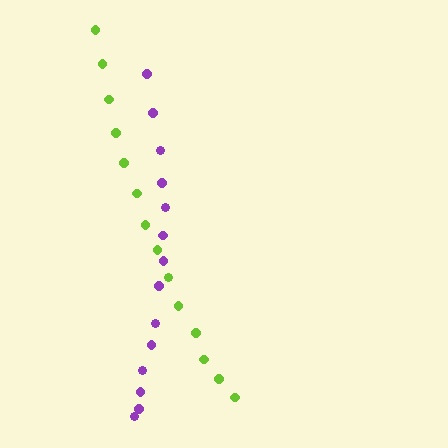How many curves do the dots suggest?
There are 2 distinct paths.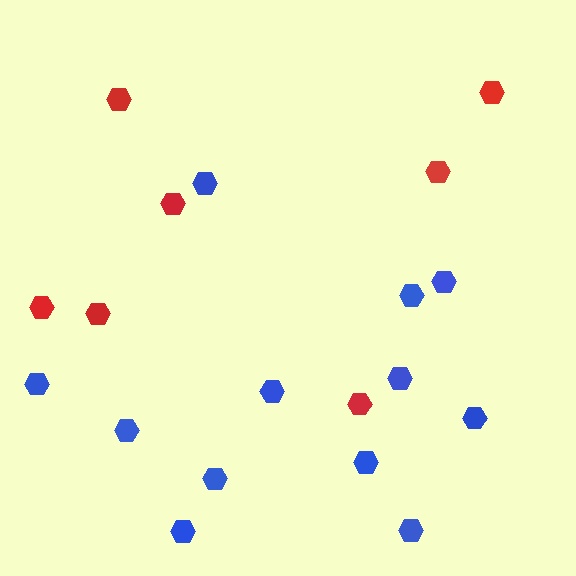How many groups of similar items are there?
There are 2 groups: one group of blue hexagons (12) and one group of red hexagons (7).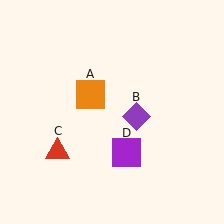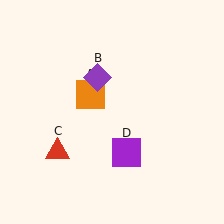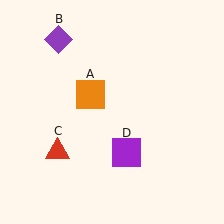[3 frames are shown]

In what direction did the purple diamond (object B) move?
The purple diamond (object B) moved up and to the left.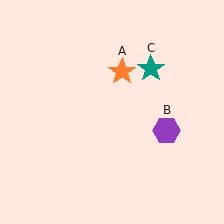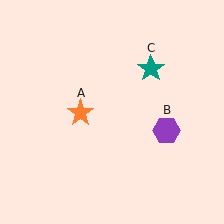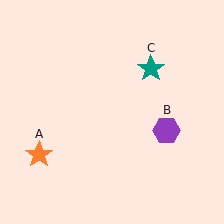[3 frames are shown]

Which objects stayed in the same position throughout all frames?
Purple hexagon (object B) and teal star (object C) remained stationary.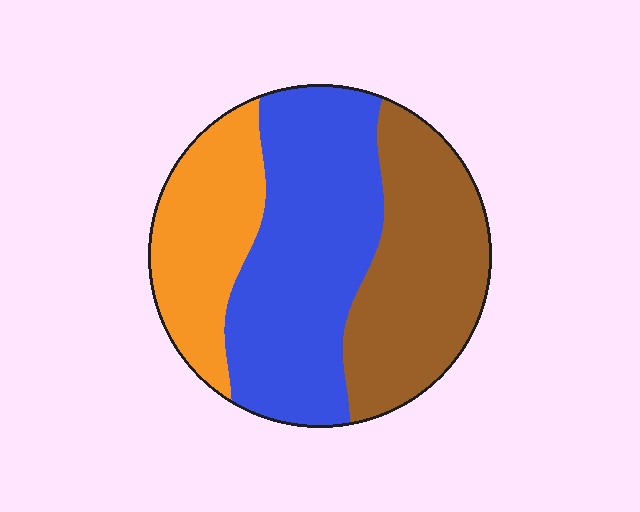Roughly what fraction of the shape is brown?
Brown takes up about one third (1/3) of the shape.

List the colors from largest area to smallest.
From largest to smallest: blue, brown, orange.